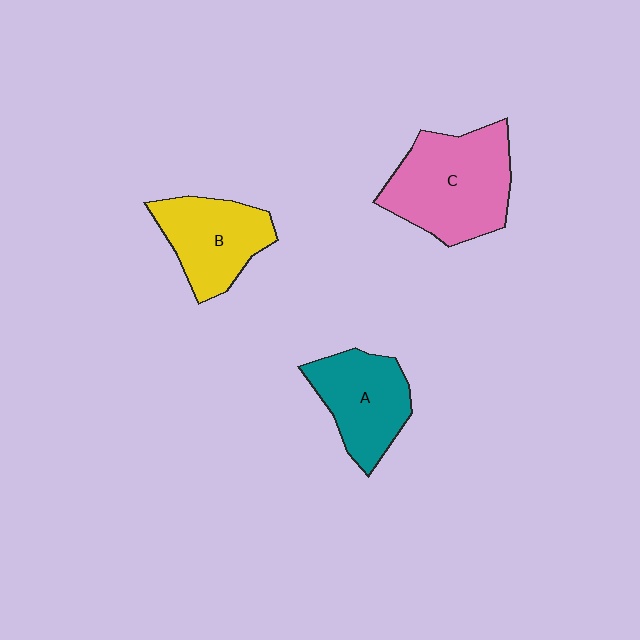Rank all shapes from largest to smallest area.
From largest to smallest: C (pink), A (teal), B (yellow).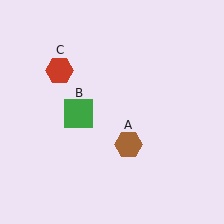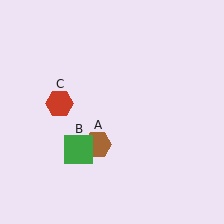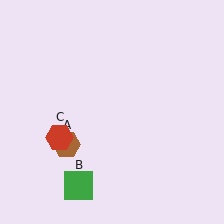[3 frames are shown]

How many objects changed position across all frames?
3 objects changed position: brown hexagon (object A), green square (object B), red hexagon (object C).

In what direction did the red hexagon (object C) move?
The red hexagon (object C) moved down.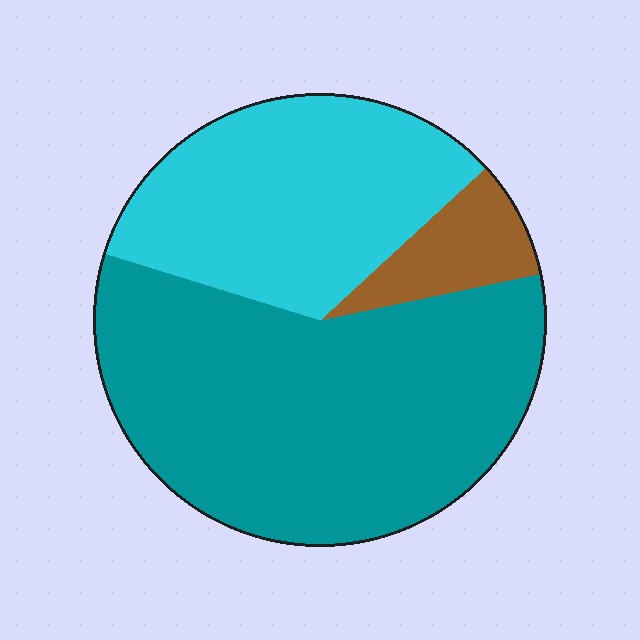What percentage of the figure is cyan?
Cyan takes up between a quarter and a half of the figure.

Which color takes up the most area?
Teal, at roughly 60%.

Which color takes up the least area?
Brown, at roughly 10%.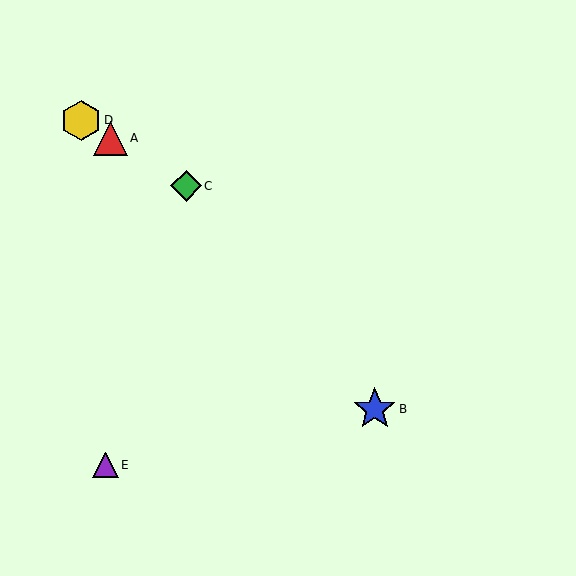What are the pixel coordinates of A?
Object A is at (110, 138).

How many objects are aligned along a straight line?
3 objects (A, C, D) are aligned along a straight line.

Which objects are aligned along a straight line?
Objects A, C, D are aligned along a straight line.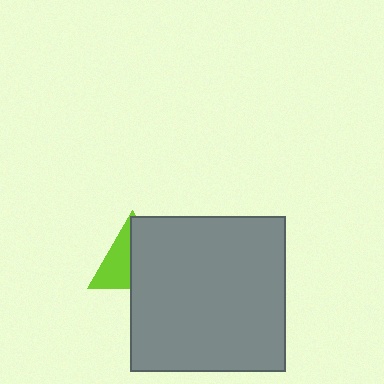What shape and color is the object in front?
The object in front is a gray square.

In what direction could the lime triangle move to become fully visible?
The lime triangle could move left. That would shift it out from behind the gray square entirely.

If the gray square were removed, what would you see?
You would see the complete lime triangle.